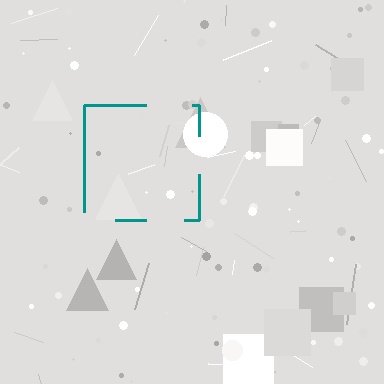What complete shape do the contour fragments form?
The contour fragments form a square.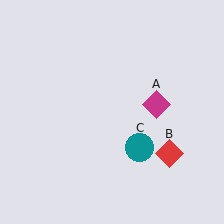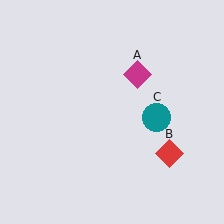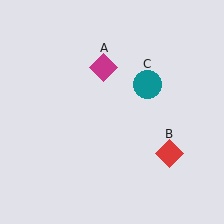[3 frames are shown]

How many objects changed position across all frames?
2 objects changed position: magenta diamond (object A), teal circle (object C).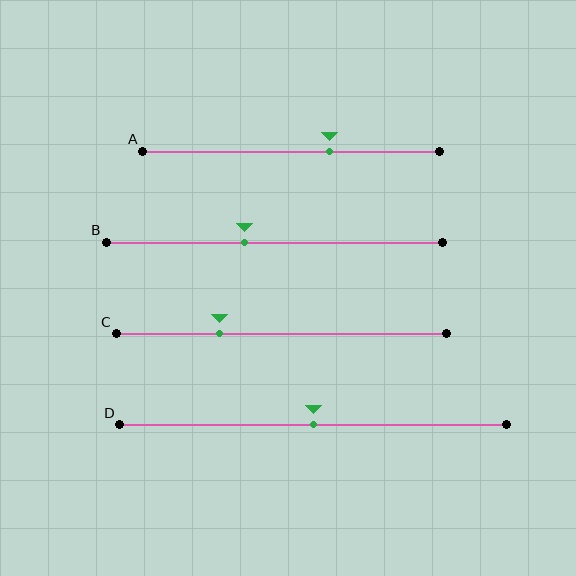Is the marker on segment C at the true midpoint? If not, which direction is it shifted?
No, the marker on segment C is shifted to the left by about 19% of the segment length.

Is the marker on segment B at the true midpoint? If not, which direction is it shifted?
No, the marker on segment B is shifted to the left by about 9% of the segment length.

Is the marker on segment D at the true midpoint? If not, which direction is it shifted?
Yes, the marker on segment D is at the true midpoint.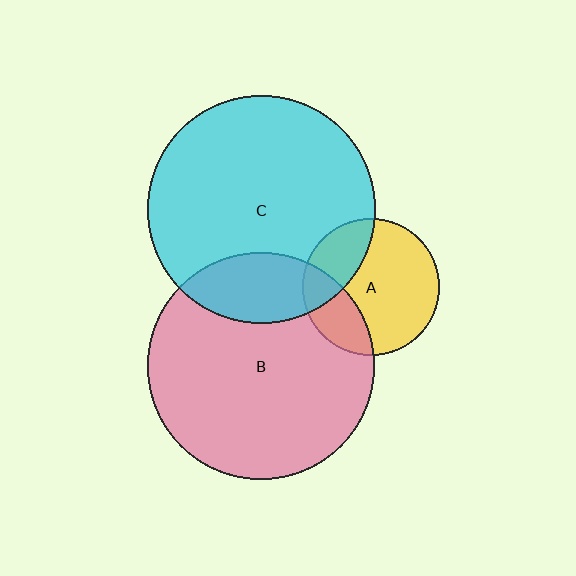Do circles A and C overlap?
Yes.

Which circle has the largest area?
Circle C (cyan).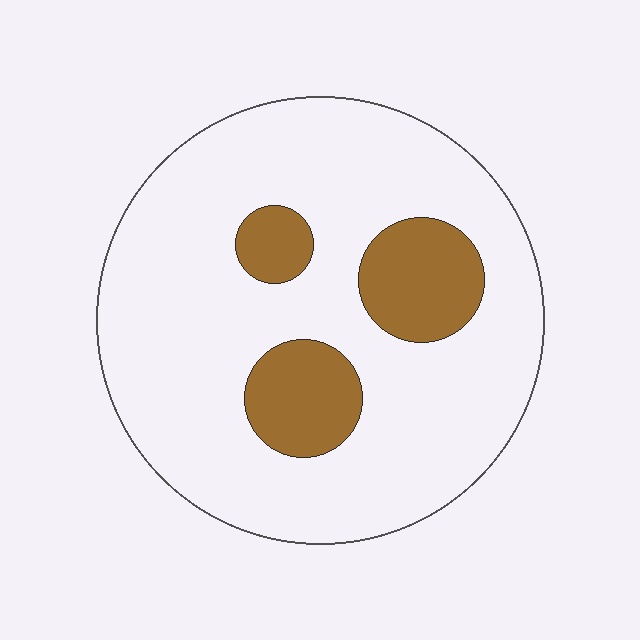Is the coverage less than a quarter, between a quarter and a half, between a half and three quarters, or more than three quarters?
Less than a quarter.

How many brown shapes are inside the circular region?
3.